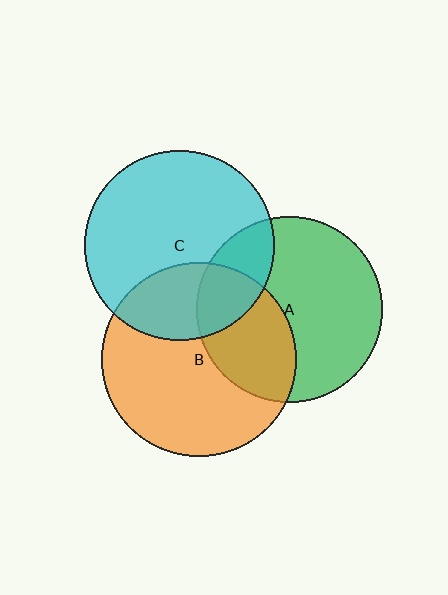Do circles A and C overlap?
Yes.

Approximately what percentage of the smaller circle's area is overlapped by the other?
Approximately 20%.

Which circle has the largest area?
Circle B (orange).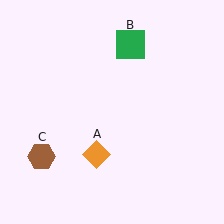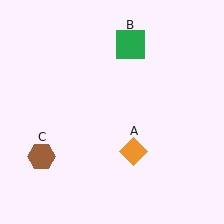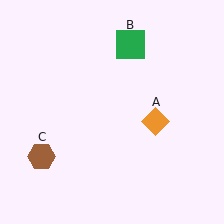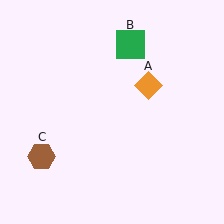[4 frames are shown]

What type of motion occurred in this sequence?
The orange diamond (object A) rotated counterclockwise around the center of the scene.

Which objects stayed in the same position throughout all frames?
Green square (object B) and brown hexagon (object C) remained stationary.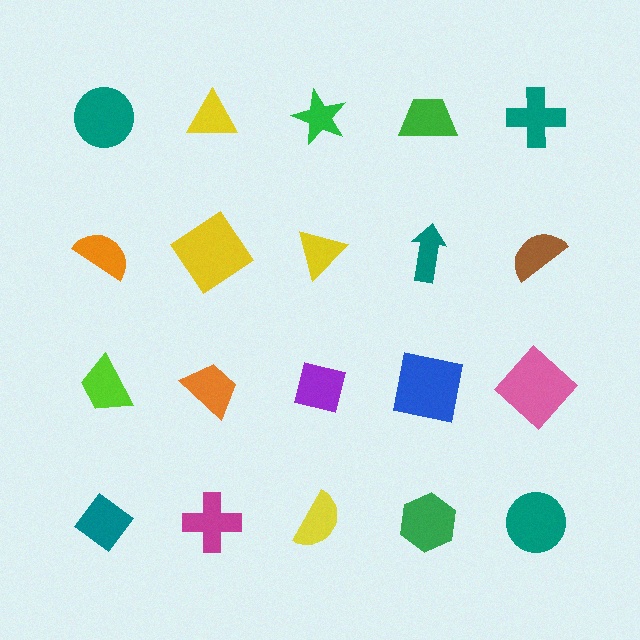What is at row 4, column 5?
A teal circle.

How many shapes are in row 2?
5 shapes.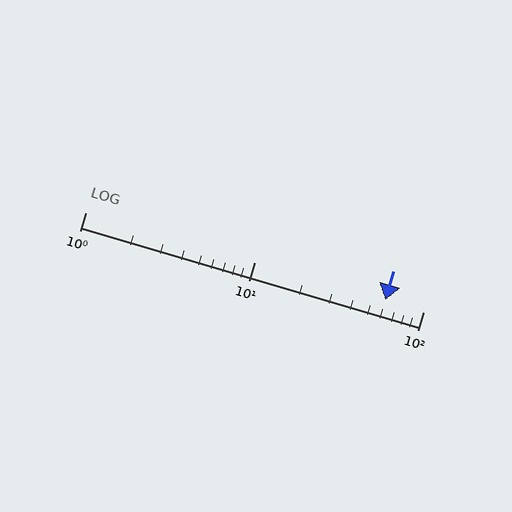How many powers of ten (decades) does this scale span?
The scale spans 2 decades, from 1 to 100.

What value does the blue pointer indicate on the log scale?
The pointer indicates approximately 60.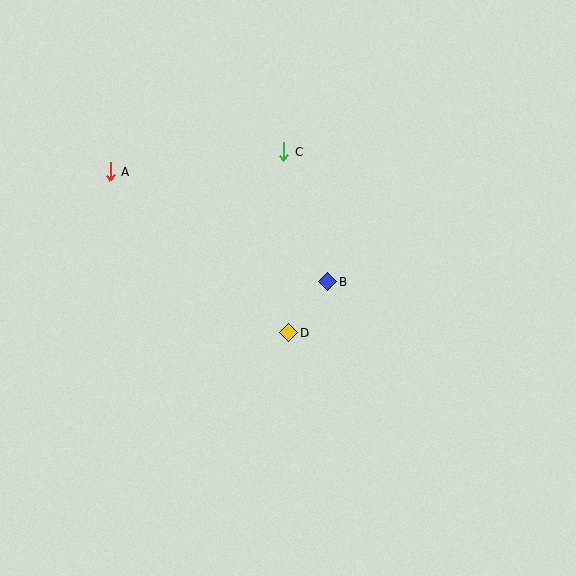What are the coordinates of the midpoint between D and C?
The midpoint between D and C is at (286, 242).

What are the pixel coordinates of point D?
Point D is at (289, 333).